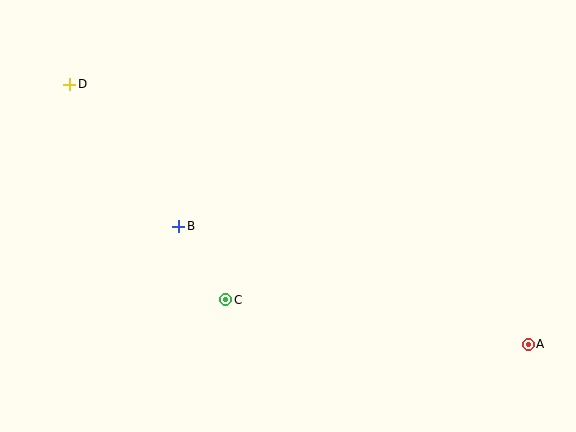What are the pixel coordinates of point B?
Point B is at (179, 226).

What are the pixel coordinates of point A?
Point A is at (528, 344).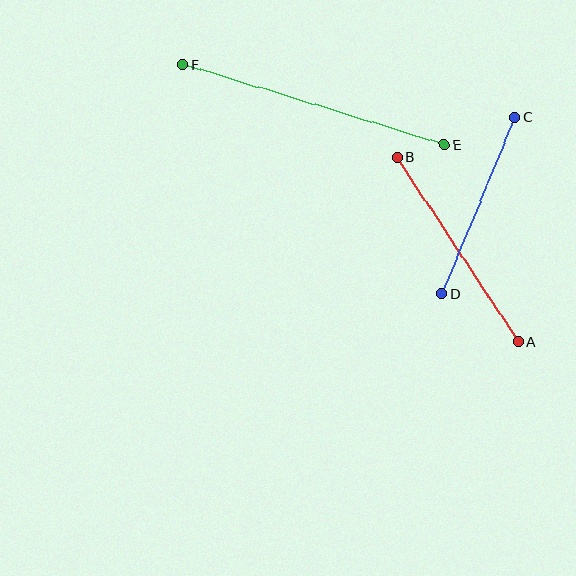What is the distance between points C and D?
The distance is approximately 191 pixels.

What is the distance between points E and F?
The distance is approximately 273 pixels.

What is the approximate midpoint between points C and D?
The midpoint is at approximately (478, 206) pixels.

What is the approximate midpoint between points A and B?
The midpoint is at approximately (458, 249) pixels.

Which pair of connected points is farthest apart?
Points E and F are farthest apart.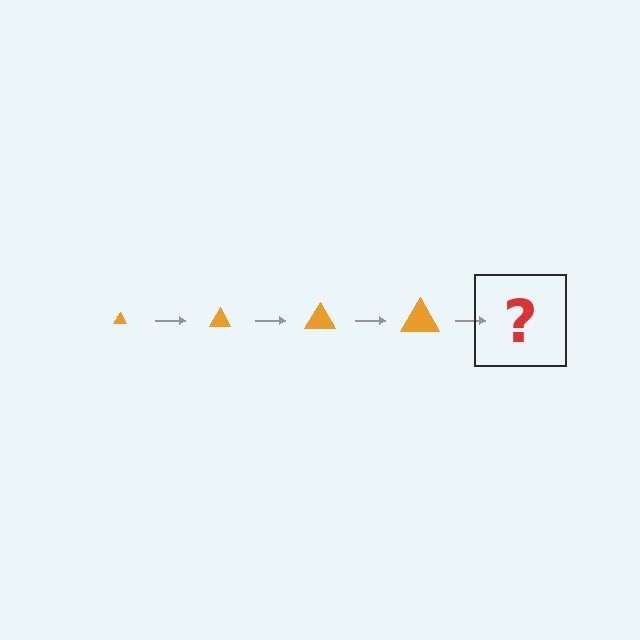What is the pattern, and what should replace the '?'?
The pattern is that the triangle gets progressively larger each step. The '?' should be an orange triangle, larger than the previous one.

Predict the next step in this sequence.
The next step is an orange triangle, larger than the previous one.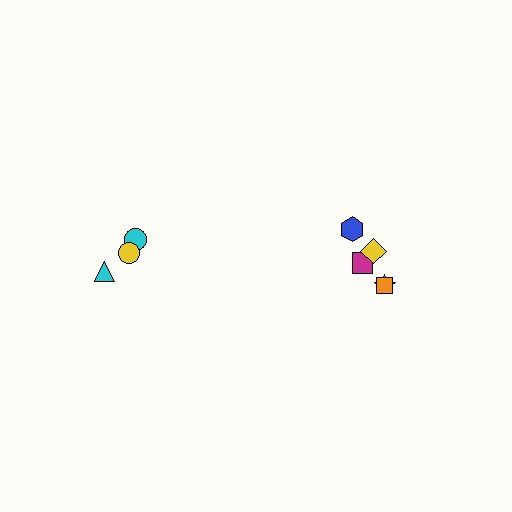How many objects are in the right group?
There are 5 objects.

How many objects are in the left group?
There are 3 objects.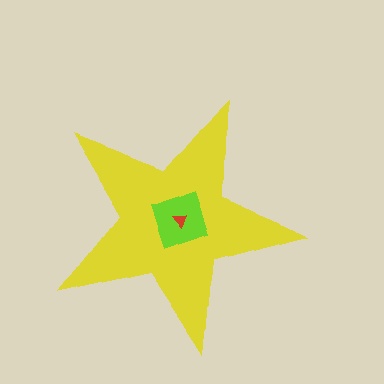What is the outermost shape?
The yellow star.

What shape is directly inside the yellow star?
The lime diamond.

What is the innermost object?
The red triangle.